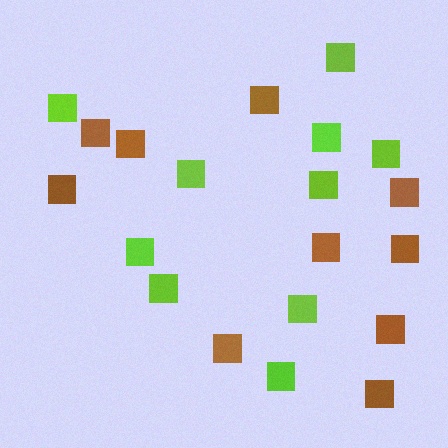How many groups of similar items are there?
There are 2 groups: one group of lime squares (10) and one group of brown squares (10).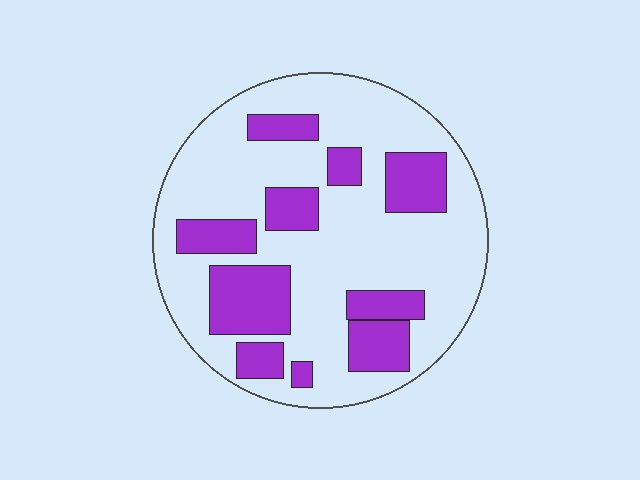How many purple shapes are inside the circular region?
10.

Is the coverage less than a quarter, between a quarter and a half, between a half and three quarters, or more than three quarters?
Between a quarter and a half.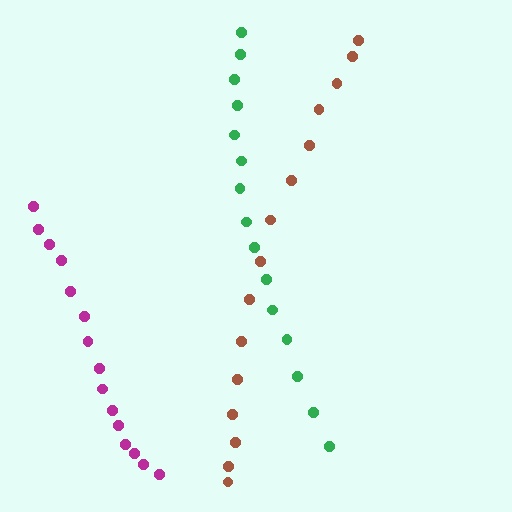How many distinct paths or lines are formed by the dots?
There are 3 distinct paths.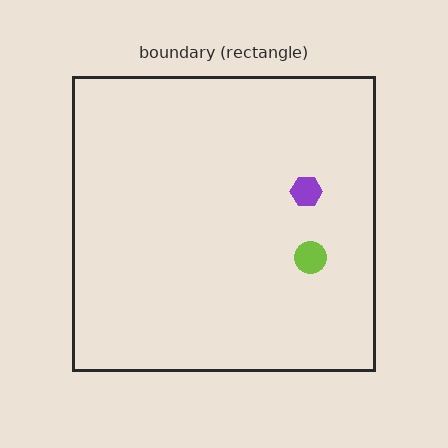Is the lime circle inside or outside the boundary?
Inside.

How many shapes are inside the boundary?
2 inside, 0 outside.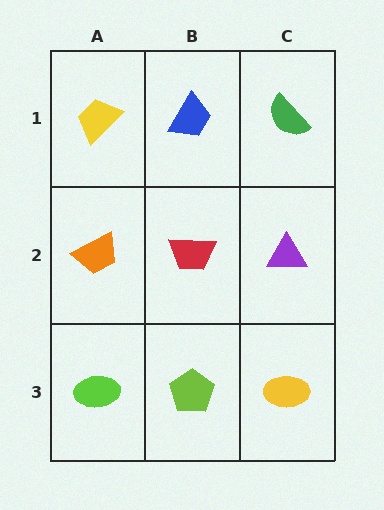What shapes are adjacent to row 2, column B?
A blue trapezoid (row 1, column B), a lime pentagon (row 3, column B), an orange trapezoid (row 2, column A), a purple triangle (row 2, column C).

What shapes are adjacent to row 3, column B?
A red trapezoid (row 2, column B), a lime ellipse (row 3, column A), a yellow ellipse (row 3, column C).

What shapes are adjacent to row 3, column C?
A purple triangle (row 2, column C), a lime pentagon (row 3, column B).